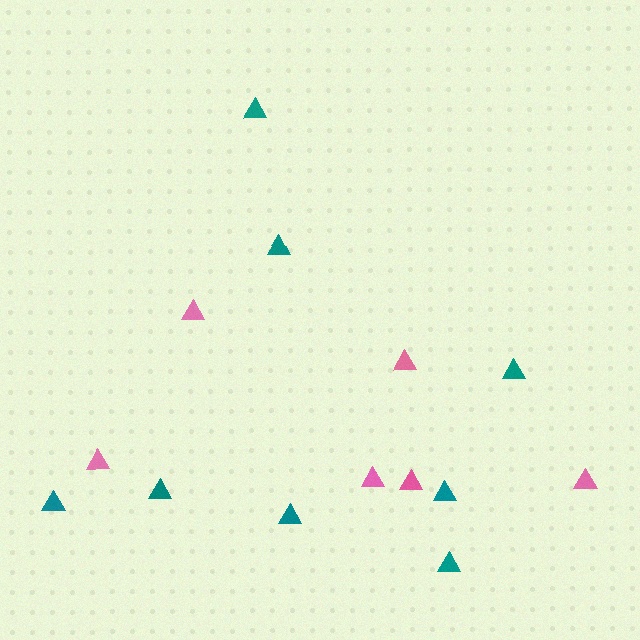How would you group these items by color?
There are 2 groups: one group of pink triangles (6) and one group of teal triangles (8).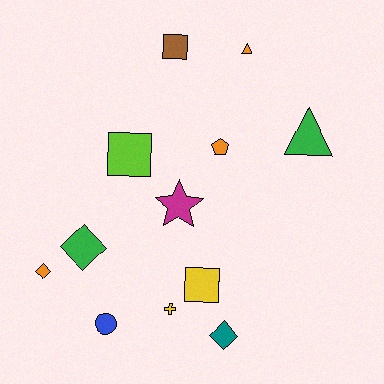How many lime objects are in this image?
There is 1 lime object.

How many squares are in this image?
There are 3 squares.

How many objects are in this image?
There are 12 objects.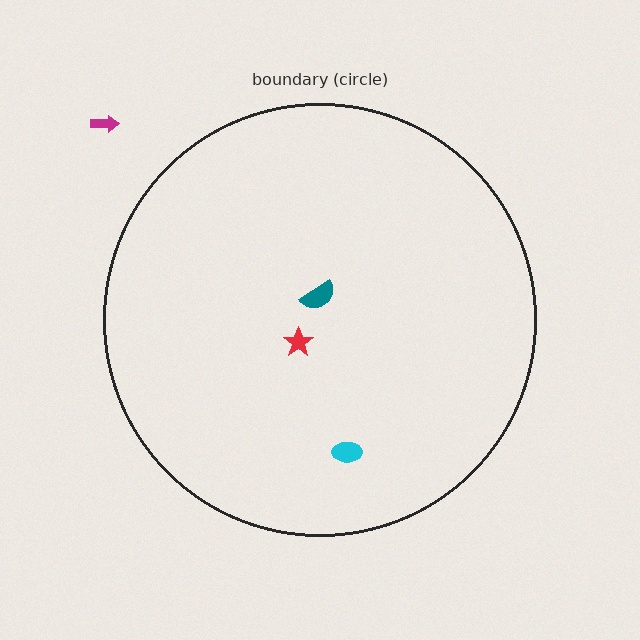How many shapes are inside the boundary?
3 inside, 1 outside.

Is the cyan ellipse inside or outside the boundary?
Inside.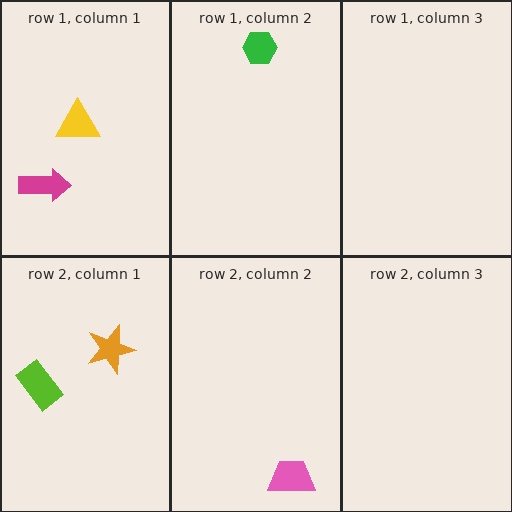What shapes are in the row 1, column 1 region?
The magenta arrow, the yellow triangle.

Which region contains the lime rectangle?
The row 2, column 1 region.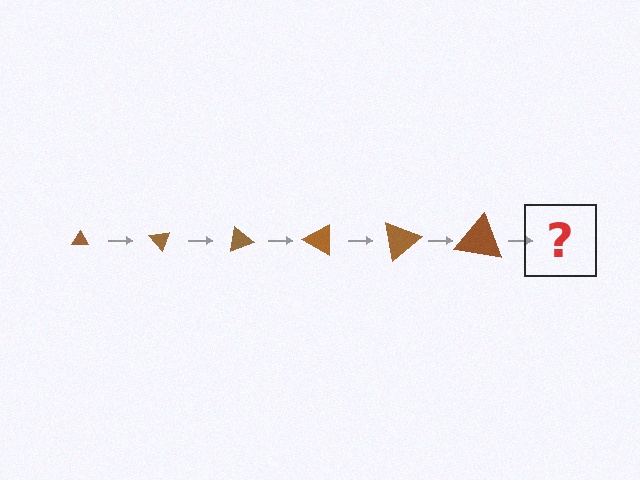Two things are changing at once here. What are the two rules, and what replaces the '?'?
The two rules are that the triangle grows larger each step and it rotates 50 degrees each step. The '?' should be a triangle, larger than the previous one and rotated 300 degrees from the start.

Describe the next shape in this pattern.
It should be a triangle, larger than the previous one and rotated 300 degrees from the start.